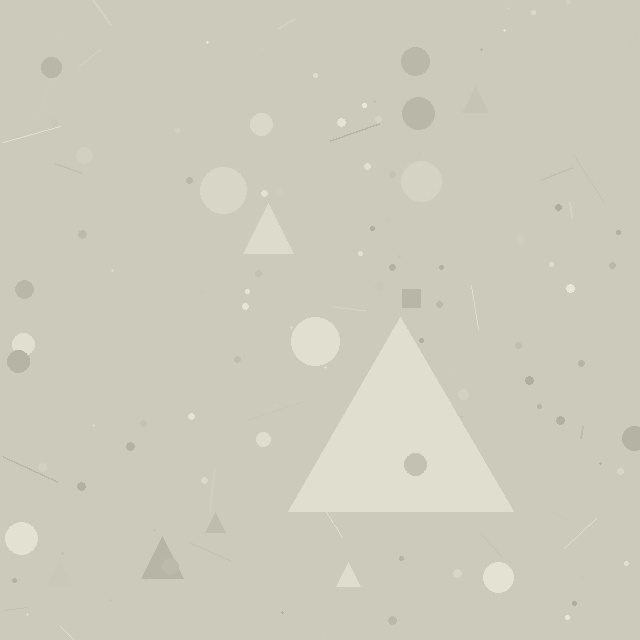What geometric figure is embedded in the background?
A triangle is embedded in the background.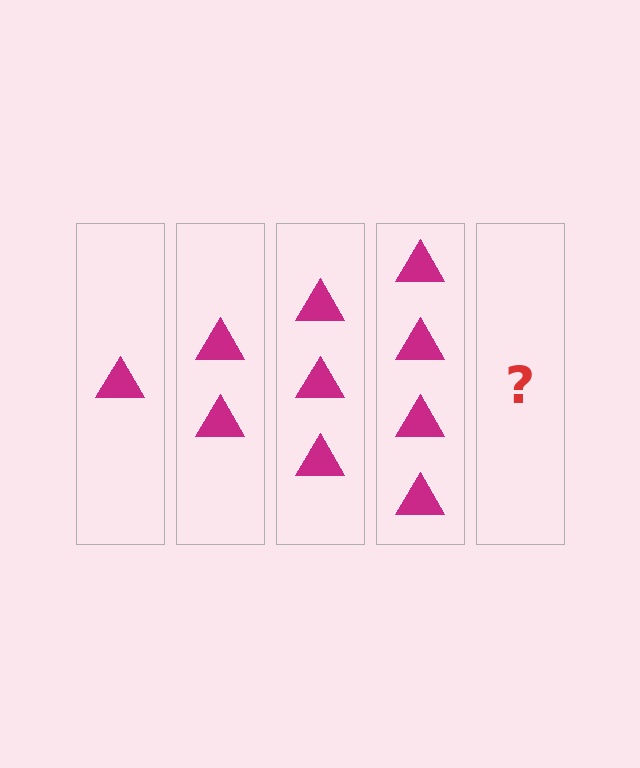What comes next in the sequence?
The next element should be 5 triangles.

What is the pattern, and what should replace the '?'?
The pattern is that each step adds one more triangle. The '?' should be 5 triangles.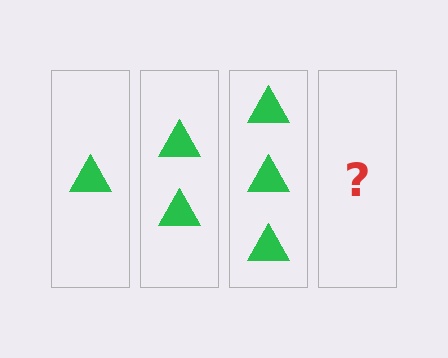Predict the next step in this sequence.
The next step is 4 triangles.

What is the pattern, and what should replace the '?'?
The pattern is that each step adds one more triangle. The '?' should be 4 triangles.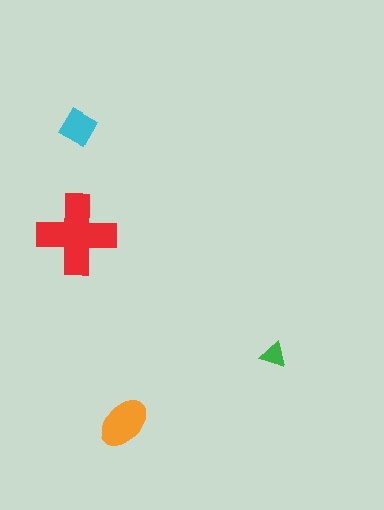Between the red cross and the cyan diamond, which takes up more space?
The red cross.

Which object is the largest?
The red cross.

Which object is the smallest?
The green triangle.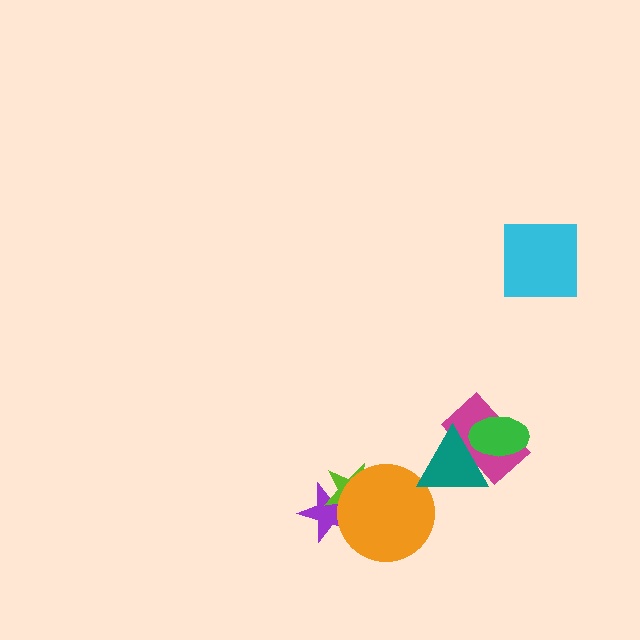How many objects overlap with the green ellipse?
2 objects overlap with the green ellipse.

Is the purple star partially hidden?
Yes, it is partially covered by another shape.